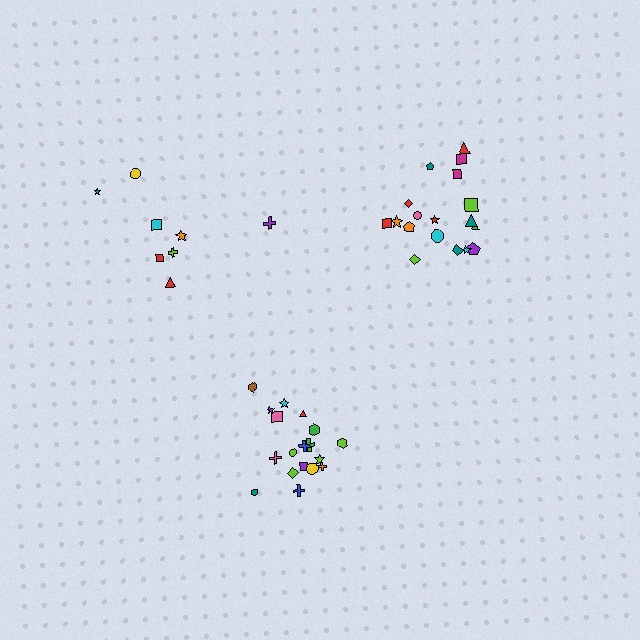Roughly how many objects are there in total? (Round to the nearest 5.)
Roughly 45 objects in total.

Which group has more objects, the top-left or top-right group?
The top-right group.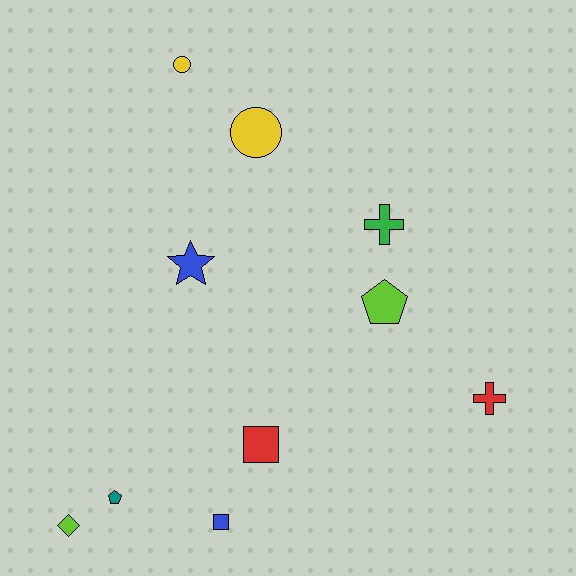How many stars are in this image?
There is 1 star.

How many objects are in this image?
There are 10 objects.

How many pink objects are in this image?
There are no pink objects.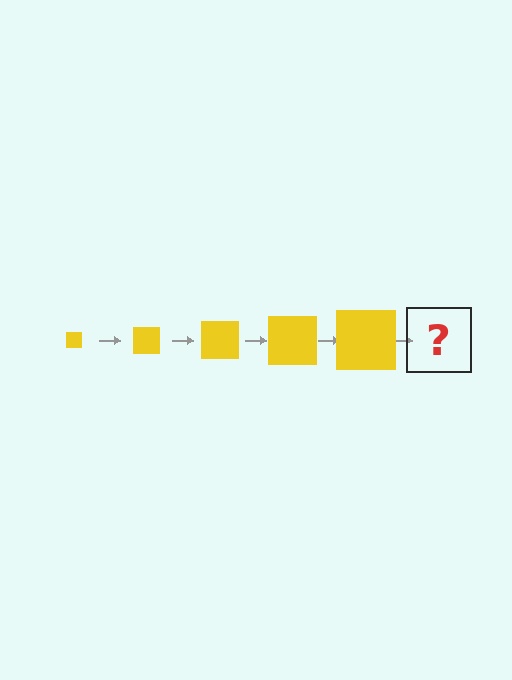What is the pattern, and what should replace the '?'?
The pattern is that the square gets progressively larger each step. The '?' should be a yellow square, larger than the previous one.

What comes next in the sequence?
The next element should be a yellow square, larger than the previous one.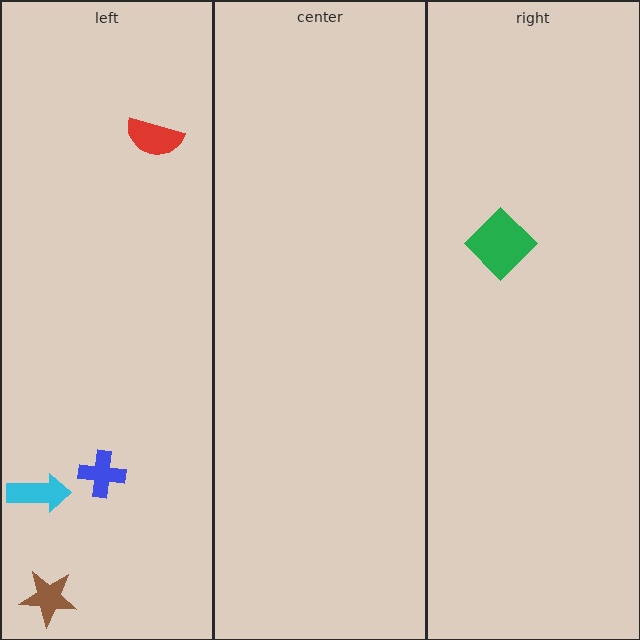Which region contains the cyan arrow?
The left region.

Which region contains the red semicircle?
The left region.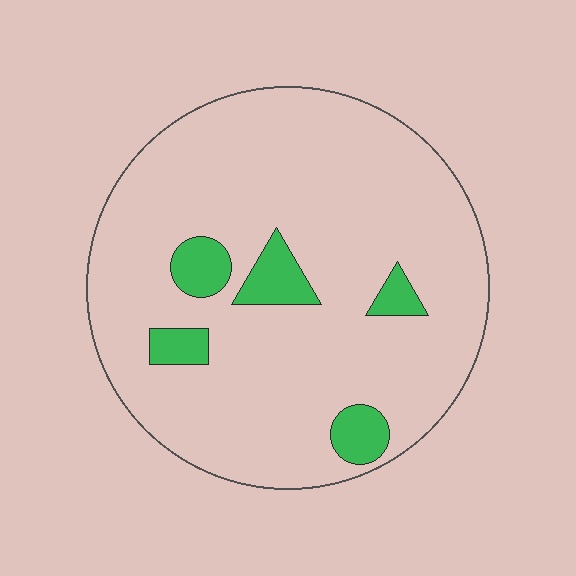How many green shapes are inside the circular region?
5.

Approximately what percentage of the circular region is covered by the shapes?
Approximately 10%.